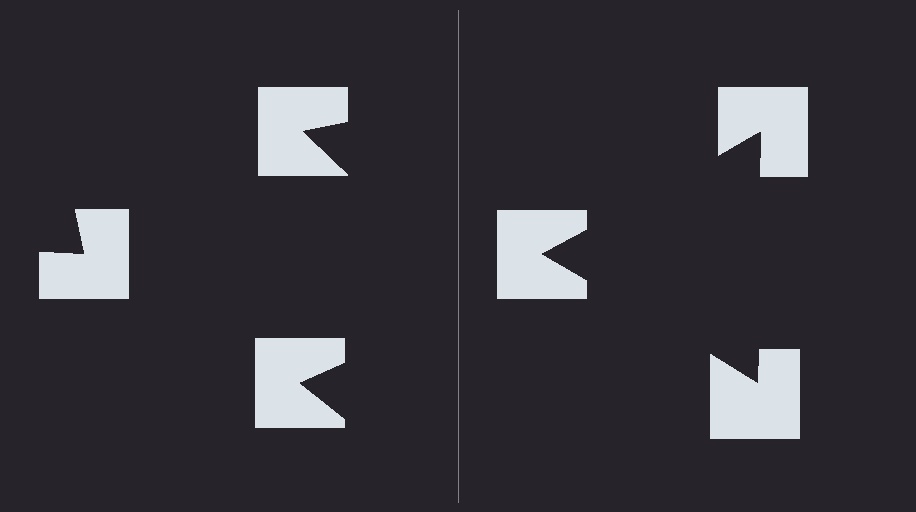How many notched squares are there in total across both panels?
6 — 3 on each side.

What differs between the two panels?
The notched squares are positioned identically on both sides; only the wedge orientations differ. On the right they align to a triangle; on the left they are misaligned.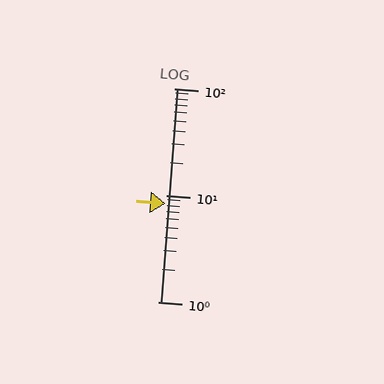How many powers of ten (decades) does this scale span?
The scale spans 2 decades, from 1 to 100.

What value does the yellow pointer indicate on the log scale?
The pointer indicates approximately 8.4.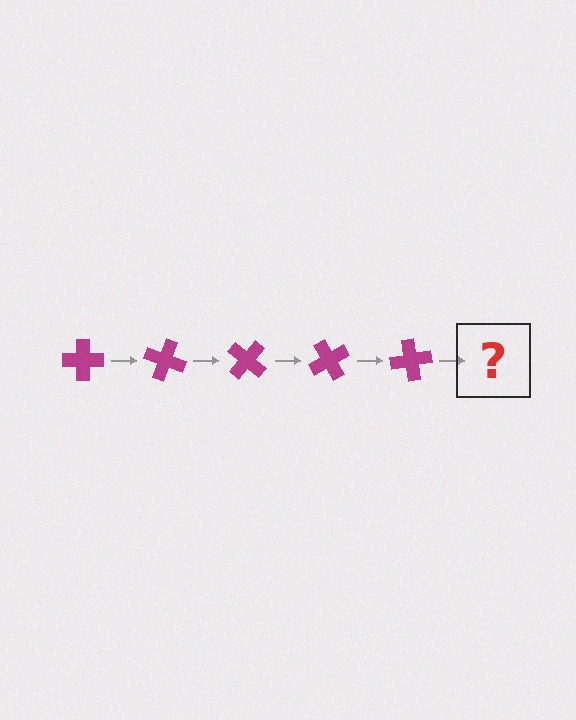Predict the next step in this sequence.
The next step is a magenta cross rotated 100 degrees.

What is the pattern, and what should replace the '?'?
The pattern is that the cross rotates 20 degrees each step. The '?' should be a magenta cross rotated 100 degrees.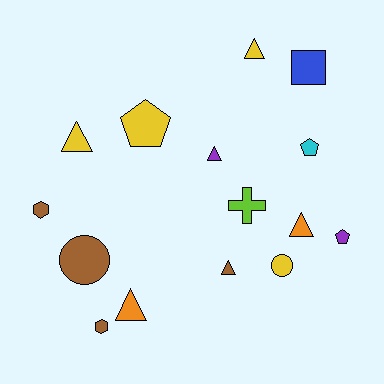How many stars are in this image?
There are no stars.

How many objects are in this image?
There are 15 objects.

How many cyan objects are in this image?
There is 1 cyan object.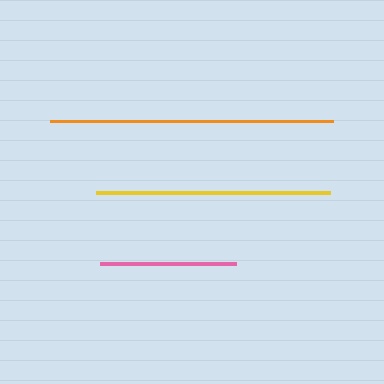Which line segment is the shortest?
The pink line is the shortest at approximately 136 pixels.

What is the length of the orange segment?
The orange segment is approximately 283 pixels long.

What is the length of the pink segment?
The pink segment is approximately 136 pixels long.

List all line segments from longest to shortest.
From longest to shortest: orange, yellow, pink.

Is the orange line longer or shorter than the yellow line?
The orange line is longer than the yellow line.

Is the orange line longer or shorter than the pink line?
The orange line is longer than the pink line.